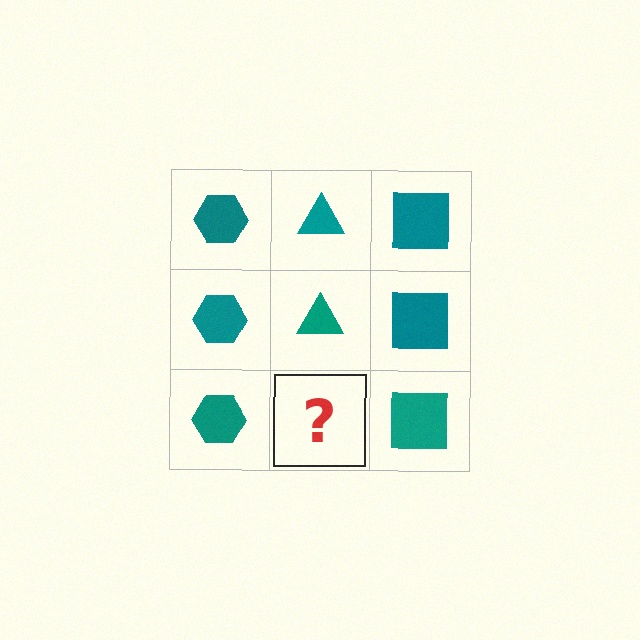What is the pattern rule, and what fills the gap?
The rule is that each column has a consistent shape. The gap should be filled with a teal triangle.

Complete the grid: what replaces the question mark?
The question mark should be replaced with a teal triangle.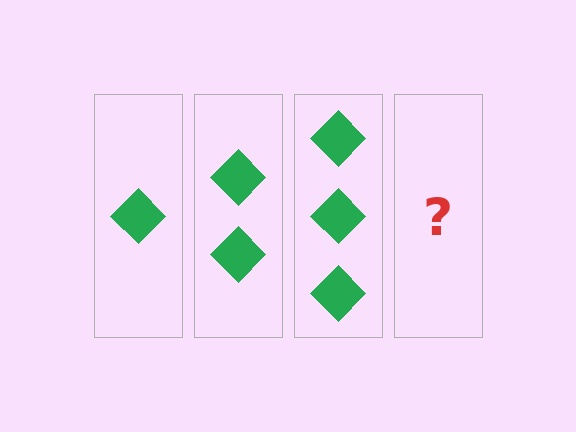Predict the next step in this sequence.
The next step is 4 diamonds.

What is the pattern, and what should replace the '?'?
The pattern is that each step adds one more diamond. The '?' should be 4 diamonds.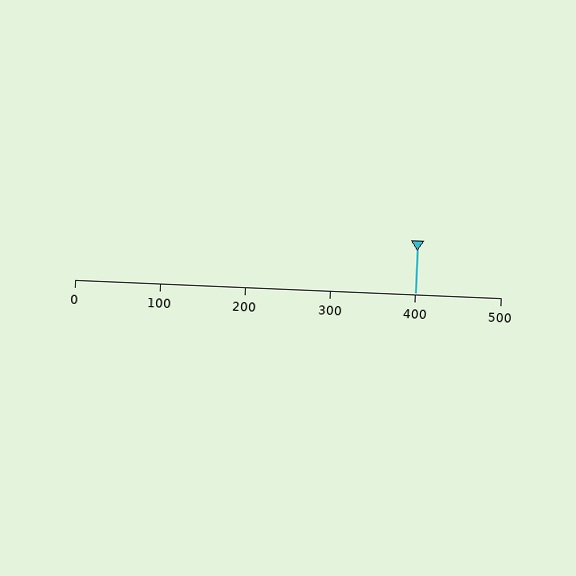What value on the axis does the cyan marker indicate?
The marker indicates approximately 400.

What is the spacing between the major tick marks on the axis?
The major ticks are spaced 100 apart.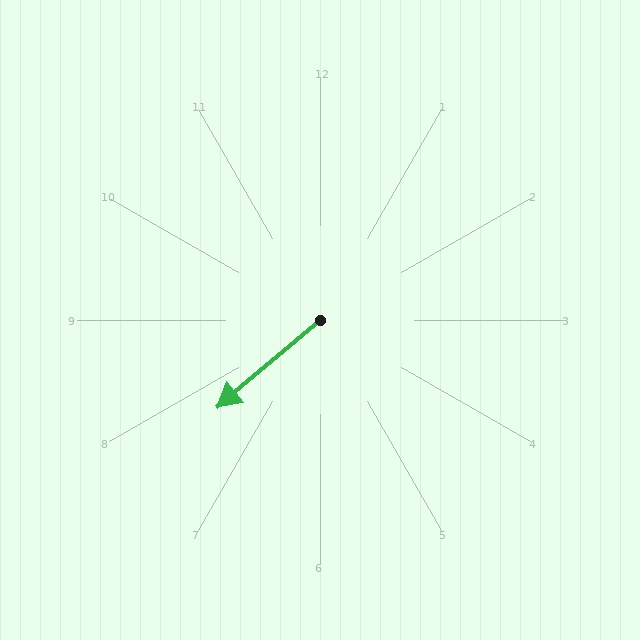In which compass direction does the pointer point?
Southwest.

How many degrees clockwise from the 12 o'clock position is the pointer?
Approximately 230 degrees.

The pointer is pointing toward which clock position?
Roughly 8 o'clock.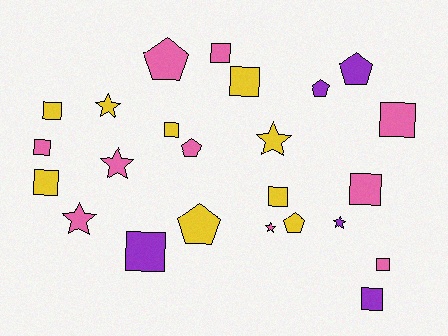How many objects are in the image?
There are 24 objects.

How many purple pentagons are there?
There are 2 purple pentagons.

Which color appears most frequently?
Pink, with 10 objects.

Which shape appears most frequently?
Square, with 12 objects.